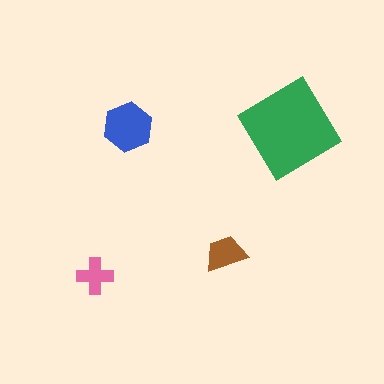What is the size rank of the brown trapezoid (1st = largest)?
3rd.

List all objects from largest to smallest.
The green diamond, the blue hexagon, the brown trapezoid, the pink cross.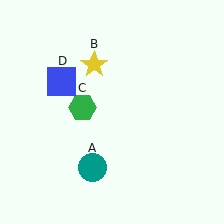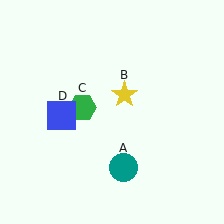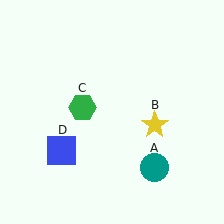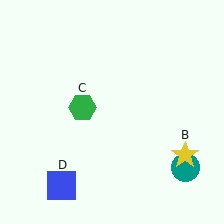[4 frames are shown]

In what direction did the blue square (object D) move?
The blue square (object D) moved down.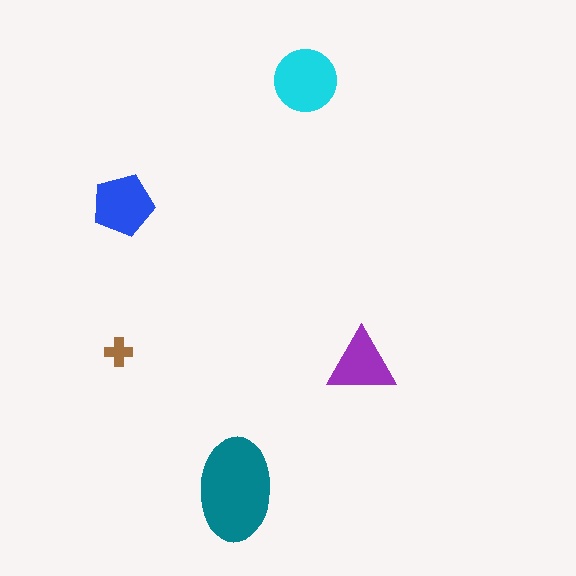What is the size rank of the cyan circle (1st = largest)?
2nd.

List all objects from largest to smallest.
The teal ellipse, the cyan circle, the blue pentagon, the purple triangle, the brown cross.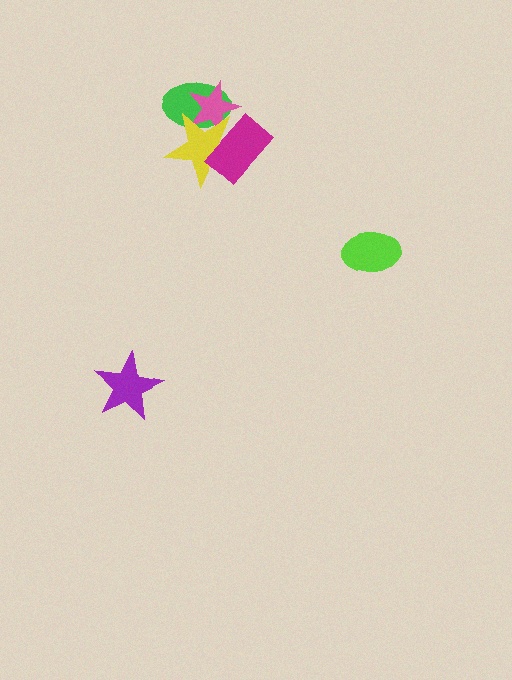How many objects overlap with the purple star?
0 objects overlap with the purple star.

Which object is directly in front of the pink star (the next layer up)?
The yellow star is directly in front of the pink star.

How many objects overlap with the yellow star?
3 objects overlap with the yellow star.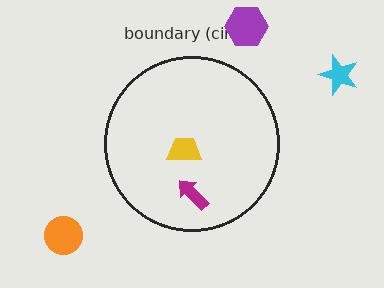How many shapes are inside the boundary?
2 inside, 3 outside.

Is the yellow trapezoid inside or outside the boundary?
Inside.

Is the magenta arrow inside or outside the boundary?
Inside.